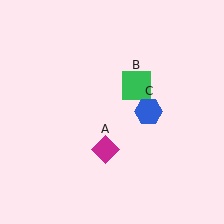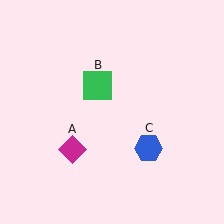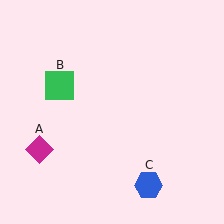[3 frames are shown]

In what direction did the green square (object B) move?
The green square (object B) moved left.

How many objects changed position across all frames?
3 objects changed position: magenta diamond (object A), green square (object B), blue hexagon (object C).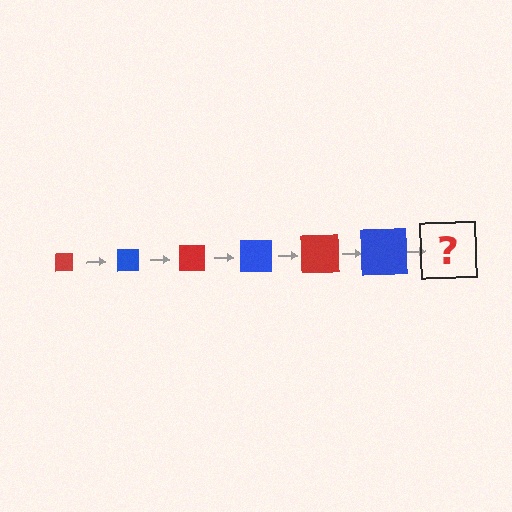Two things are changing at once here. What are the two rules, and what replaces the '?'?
The two rules are that the square grows larger each step and the color cycles through red and blue. The '?' should be a red square, larger than the previous one.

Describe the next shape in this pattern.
It should be a red square, larger than the previous one.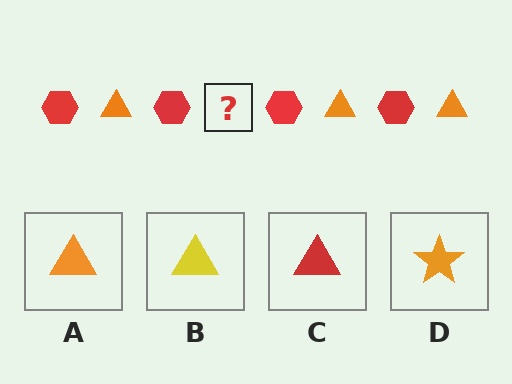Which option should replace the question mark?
Option A.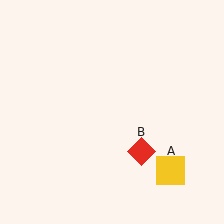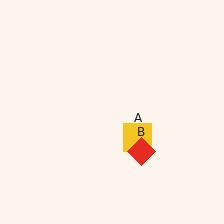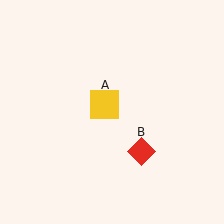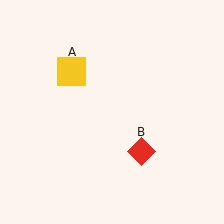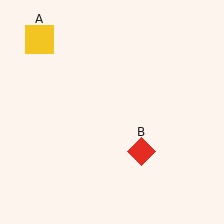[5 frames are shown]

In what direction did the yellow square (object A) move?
The yellow square (object A) moved up and to the left.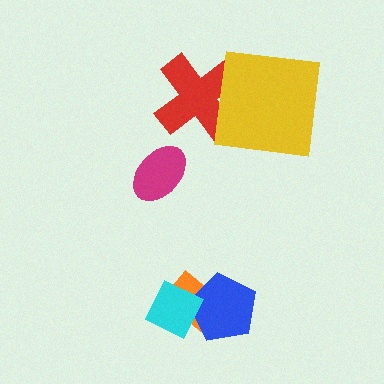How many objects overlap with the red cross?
1 object overlaps with the red cross.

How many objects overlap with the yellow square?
1 object overlaps with the yellow square.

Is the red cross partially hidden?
Yes, it is partially covered by another shape.